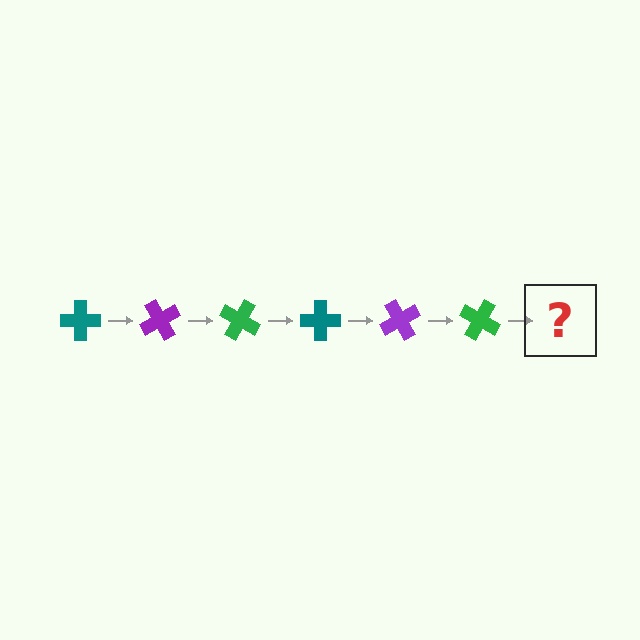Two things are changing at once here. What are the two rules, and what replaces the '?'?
The two rules are that it rotates 60 degrees each step and the color cycles through teal, purple, and green. The '?' should be a teal cross, rotated 360 degrees from the start.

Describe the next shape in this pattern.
It should be a teal cross, rotated 360 degrees from the start.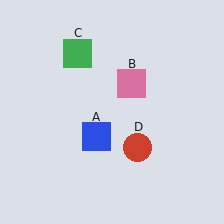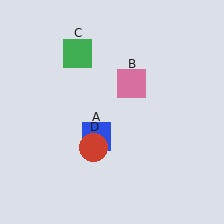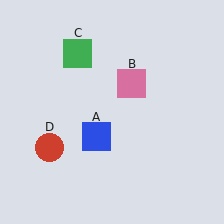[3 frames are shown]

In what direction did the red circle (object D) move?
The red circle (object D) moved left.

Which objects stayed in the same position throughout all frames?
Blue square (object A) and pink square (object B) and green square (object C) remained stationary.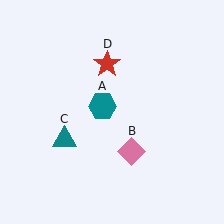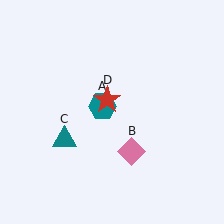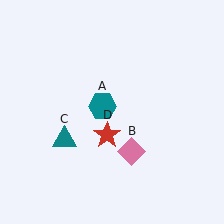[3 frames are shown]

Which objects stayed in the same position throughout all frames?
Teal hexagon (object A) and pink diamond (object B) and teal triangle (object C) remained stationary.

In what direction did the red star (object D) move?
The red star (object D) moved down.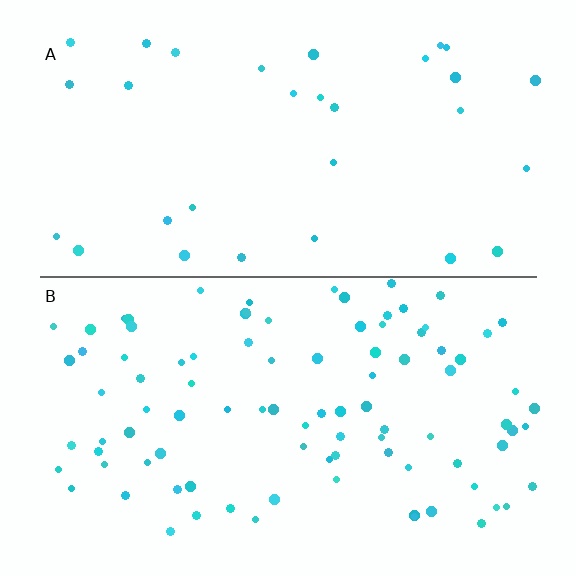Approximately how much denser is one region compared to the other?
Approximately 3.0× — region B over region A.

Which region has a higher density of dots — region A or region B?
B (the bottom).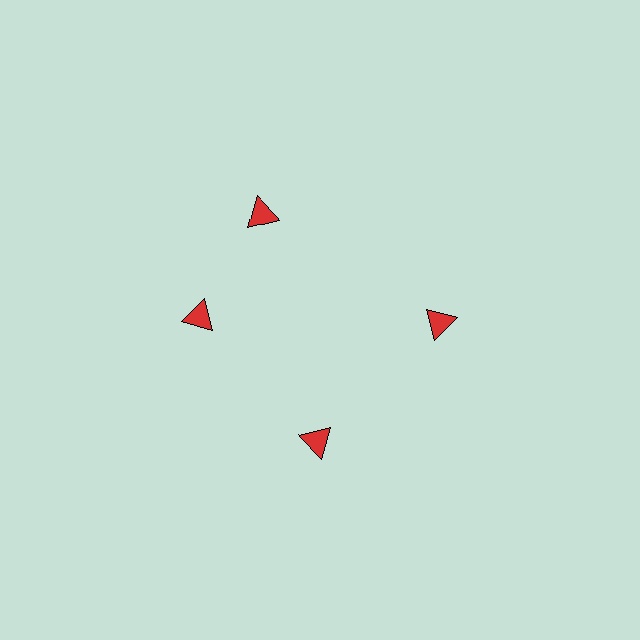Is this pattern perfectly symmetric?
No. The 4 red triangles are arranged in a ring, but one element near the 12 o'clock position is rotated out of alignment along the ring, breaking the 4-fold rotational symmetry.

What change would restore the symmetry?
The symmetry would be restored by rotating it back into even spacing with its neighbors so that all 4 triangles sit at equal angles and equal distance from the center.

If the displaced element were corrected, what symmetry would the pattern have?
It would have 4-fold rotational symmetry — the pattern would map onto itself every 90 degrees.